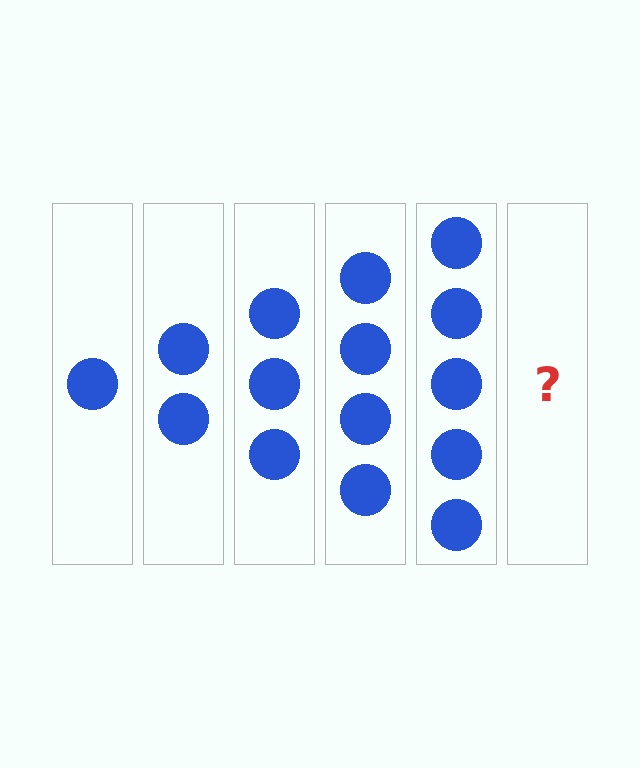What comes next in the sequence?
The next element should be 6 circles.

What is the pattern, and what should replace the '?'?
The pattern is that each step adds one more circle. The '?' should be 6 circles.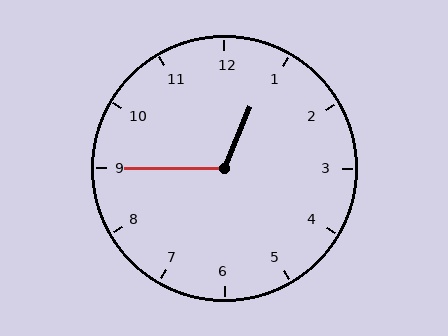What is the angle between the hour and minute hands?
Approximately 112 degrees.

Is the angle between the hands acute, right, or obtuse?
It is obtuse.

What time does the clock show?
12:45.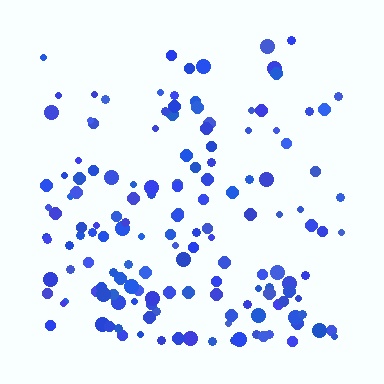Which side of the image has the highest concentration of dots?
The bottom.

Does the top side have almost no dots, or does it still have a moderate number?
Still a moderate number, just noticeably fewer than the bottom.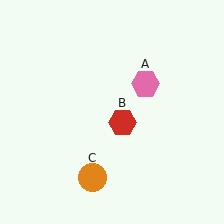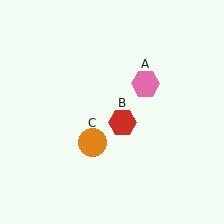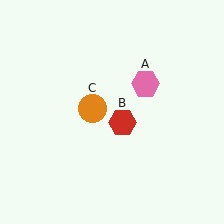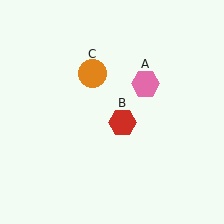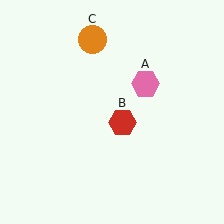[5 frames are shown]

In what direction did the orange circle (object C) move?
The orange circle (object C) moved up.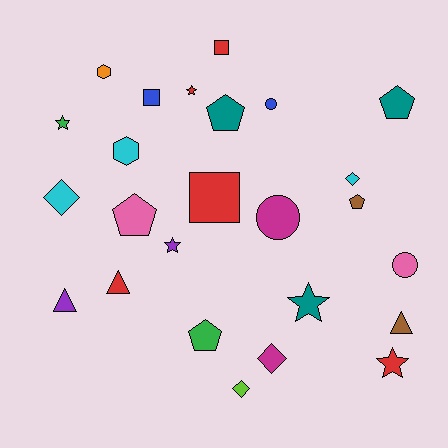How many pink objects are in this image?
There are 2 pink objects.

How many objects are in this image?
There are 25 objects.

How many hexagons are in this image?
There are 2 hexagons.